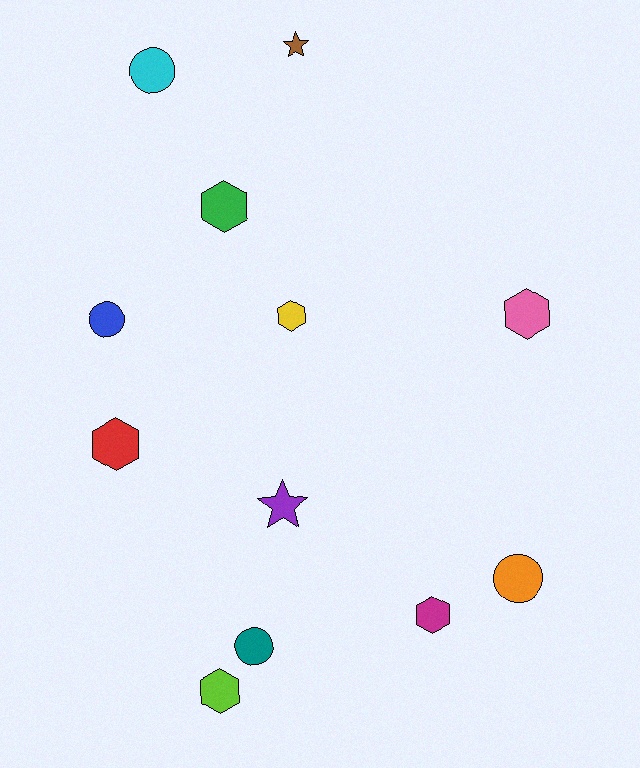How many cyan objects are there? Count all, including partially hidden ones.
There is 1 cyan object.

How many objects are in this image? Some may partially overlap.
There are 12 objects.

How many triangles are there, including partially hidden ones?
There are no triangles.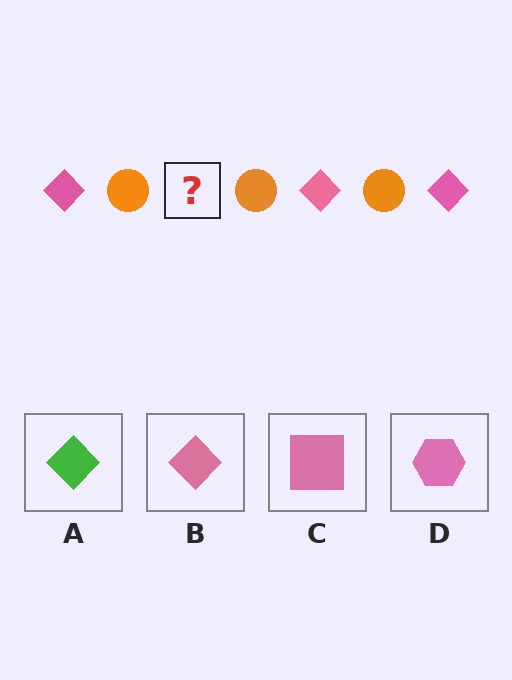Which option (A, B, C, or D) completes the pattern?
B.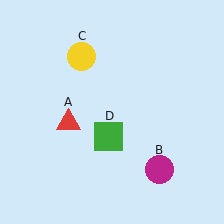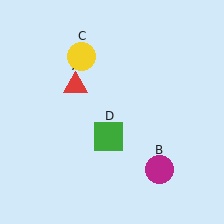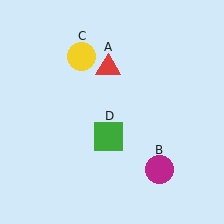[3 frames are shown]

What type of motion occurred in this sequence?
The red triangle (object A) rotated clockwise around the center of the scene.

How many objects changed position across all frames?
1 object changed position: red triangle (object A).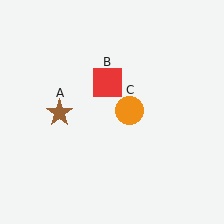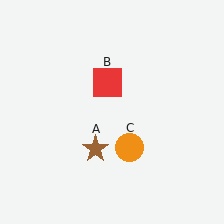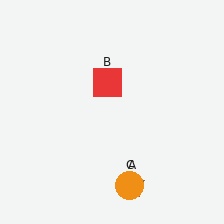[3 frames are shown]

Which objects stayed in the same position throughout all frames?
Red square (object B) remained stationary.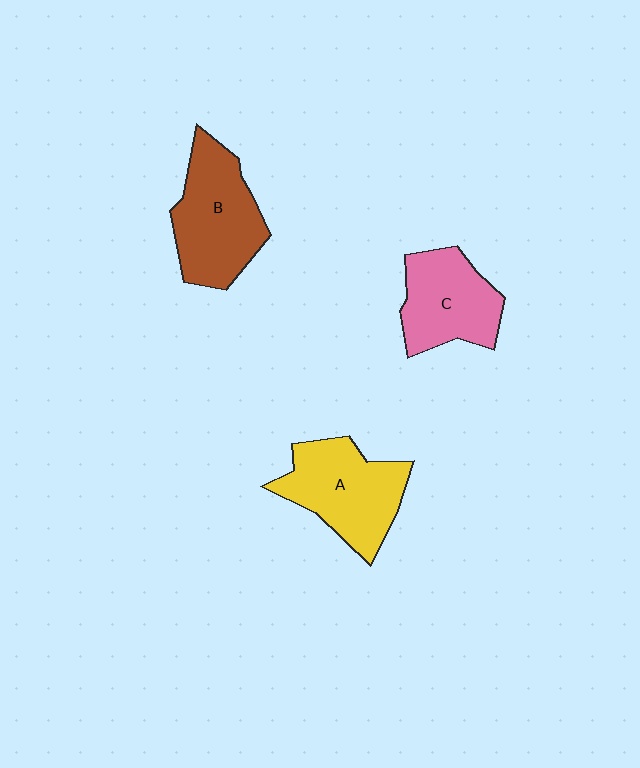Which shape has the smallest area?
Shape C (pink).